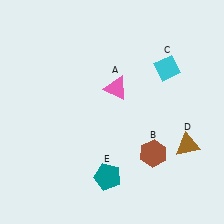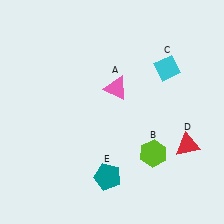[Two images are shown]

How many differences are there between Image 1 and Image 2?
There are 2 differences between the two images.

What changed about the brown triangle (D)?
In Image 1, D is brown. In Image 2, it changed to red.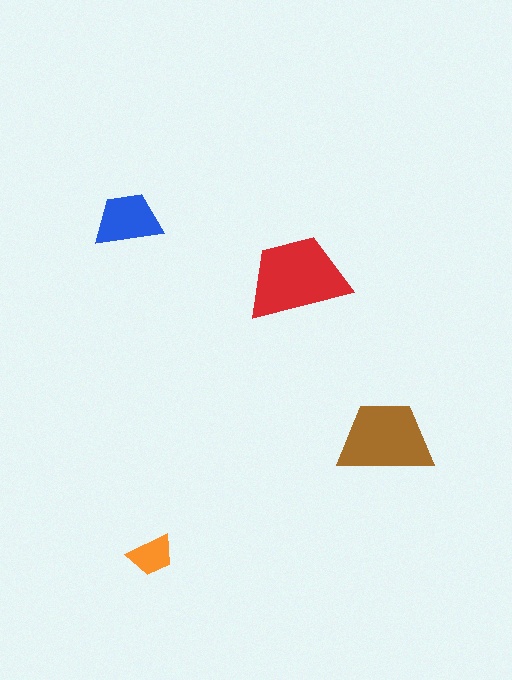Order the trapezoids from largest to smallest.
the red one, the brown one, the blue one, the orange one.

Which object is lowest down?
The orange trapezoid is bottommost.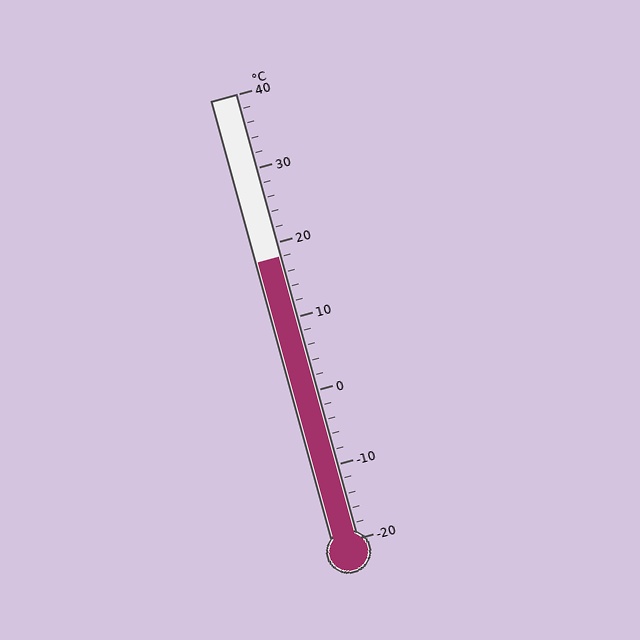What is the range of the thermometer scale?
The thermometer scale ranges from -20°C to 40°C.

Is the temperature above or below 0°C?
The temperature is above 0°C.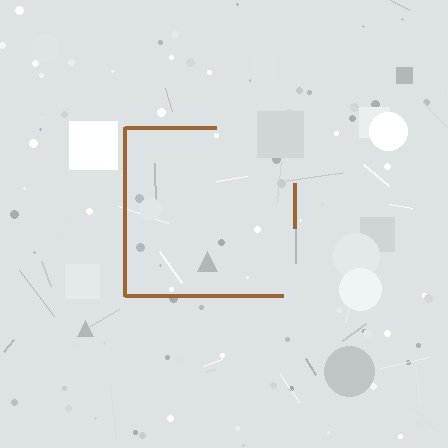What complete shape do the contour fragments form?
The contour fragments form a square.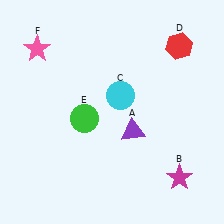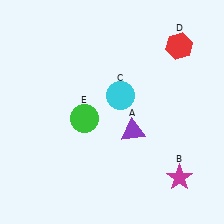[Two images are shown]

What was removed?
The pink star (F) was removed in Image 2.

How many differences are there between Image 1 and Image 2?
There is 1 difference between the two images.